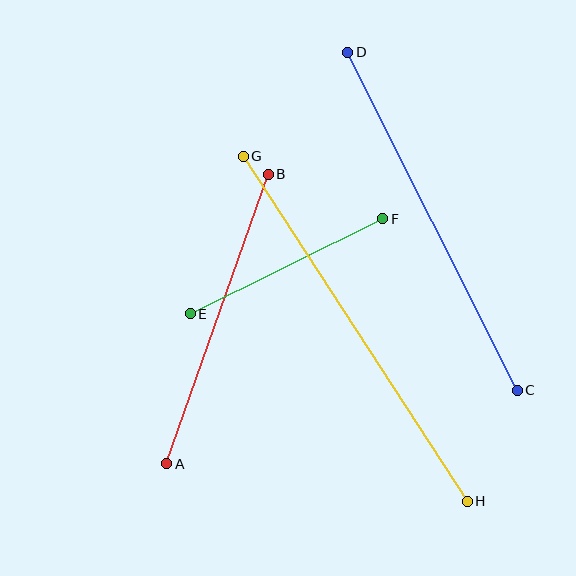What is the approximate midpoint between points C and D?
The midpoint is at approximately (433, 221) pixels.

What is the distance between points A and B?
The distance is approximately 307 pixels.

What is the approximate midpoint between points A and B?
The midpoint is at approximately (218, 319) pixels.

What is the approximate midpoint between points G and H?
The midpoint is at approximately (355, 329) pixels.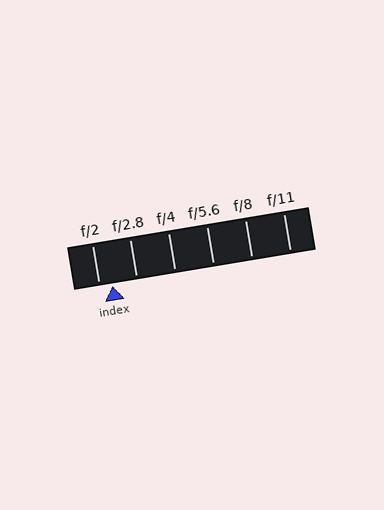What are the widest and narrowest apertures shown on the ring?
The widest aperture shown is f/2 and the narrowest is f/11.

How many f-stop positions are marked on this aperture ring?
There are 6 f-stop positions marked.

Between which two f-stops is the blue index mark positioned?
The index mark is between f/2 and f/2.8.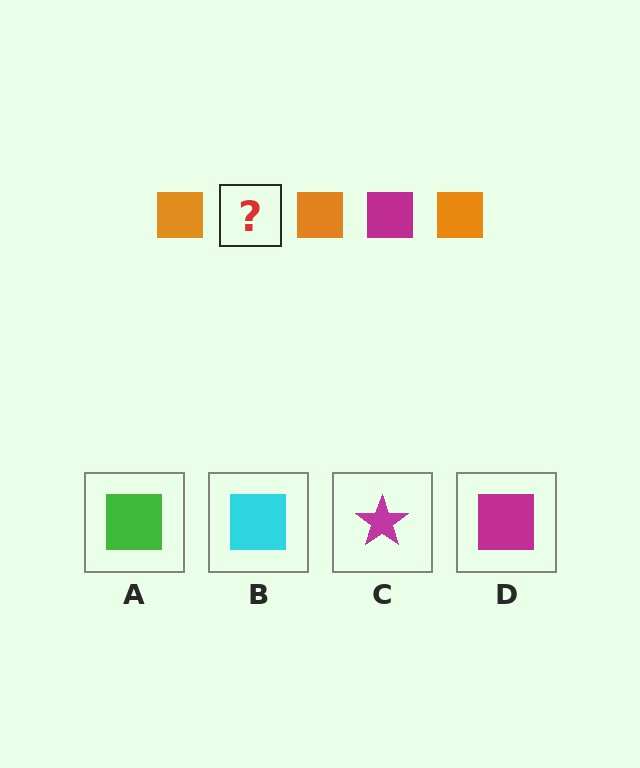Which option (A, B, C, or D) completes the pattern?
D.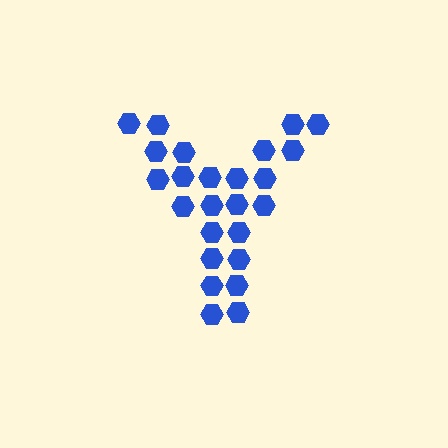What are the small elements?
The small elements are hexagons.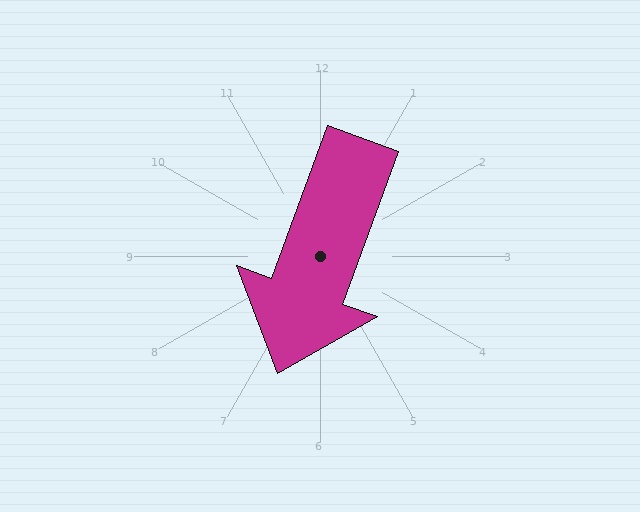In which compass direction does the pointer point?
South.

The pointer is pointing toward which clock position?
Roughly 7 o'clock.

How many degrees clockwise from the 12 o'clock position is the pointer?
Approximately 200 degrees.